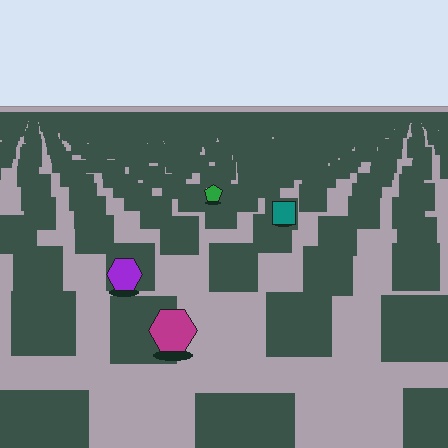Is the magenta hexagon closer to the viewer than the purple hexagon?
Yes. The magenta hexagon is closer — you can tell from the texture gradient: the ground texture is coarser near it.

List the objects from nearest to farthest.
From nearest to farthest: the magenta hexagon, the purple hexagon, the teal square, the green pentagon.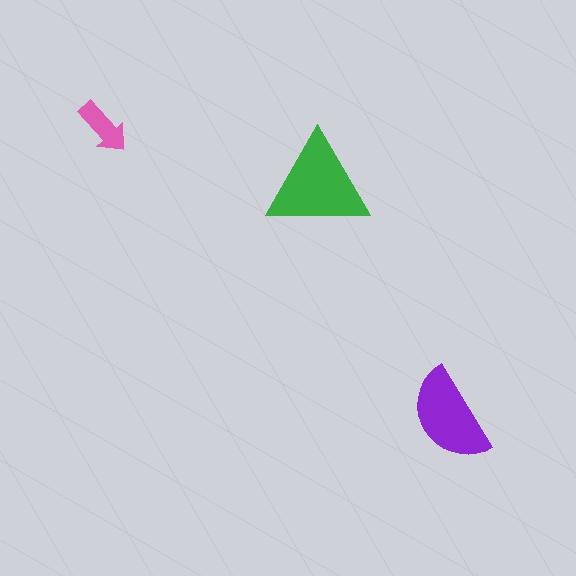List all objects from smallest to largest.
The pink arrow, the purple semicircle, the green triangle.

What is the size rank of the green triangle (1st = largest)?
1st.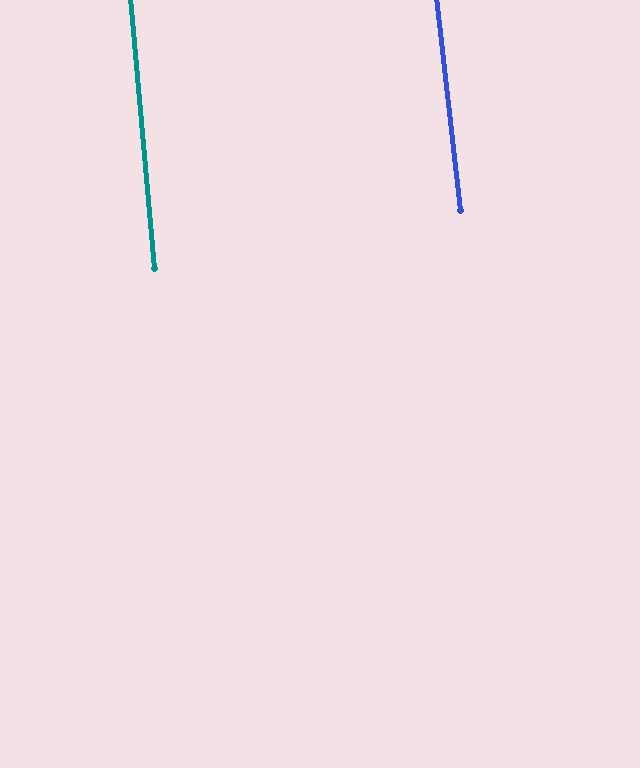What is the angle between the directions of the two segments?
Approximately 1 degree.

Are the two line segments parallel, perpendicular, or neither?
Parallel — their directions differ by only 1.5°.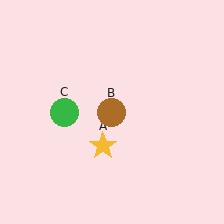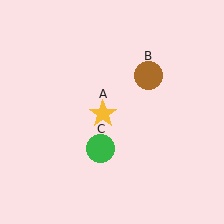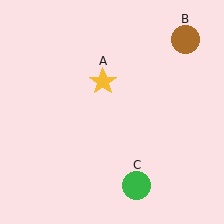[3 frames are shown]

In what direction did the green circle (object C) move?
The green circle (object C) moved down and to the right.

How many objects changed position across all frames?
3 objects changed position: yellow star (object A), brown circle (object B), green circle (object C).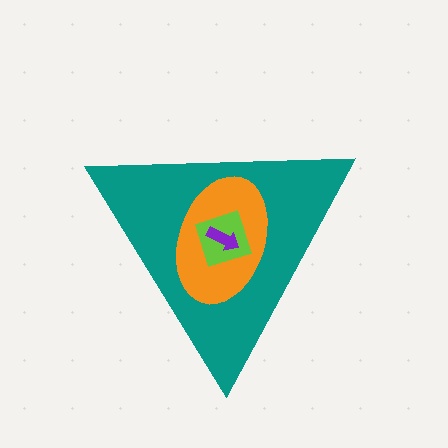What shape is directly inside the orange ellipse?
The lime diamond.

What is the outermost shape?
The teal triangle.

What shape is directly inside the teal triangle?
The orange ellipse.